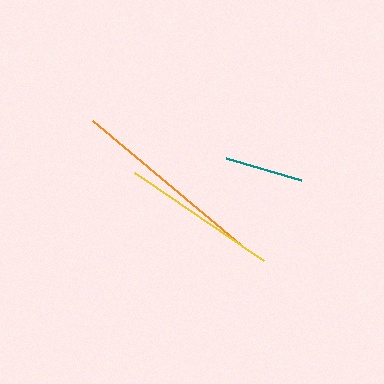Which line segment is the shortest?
The teal line is the shortest at approximately 78 pixels.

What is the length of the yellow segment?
The yellow segment is approximately 156 pixels long.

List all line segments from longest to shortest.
From longest to shortest: orange, yellow, teal.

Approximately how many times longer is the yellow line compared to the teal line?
The yellow line is approximately 2.0 times the length of the teal line.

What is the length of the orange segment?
The orange segment is approximately 193 pixels long.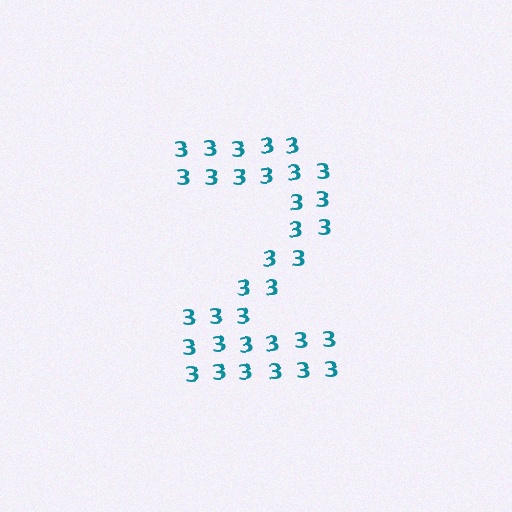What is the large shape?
The large shape is the digit 2.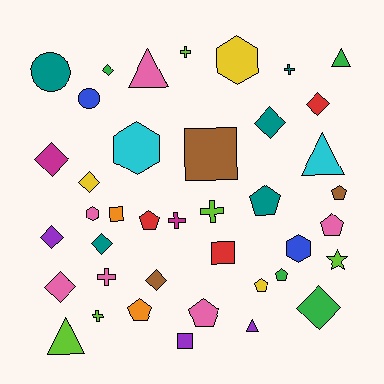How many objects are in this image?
There are 40 objects.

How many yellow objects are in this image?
There are 3 yellow objects.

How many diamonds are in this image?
There are 10 diamonds.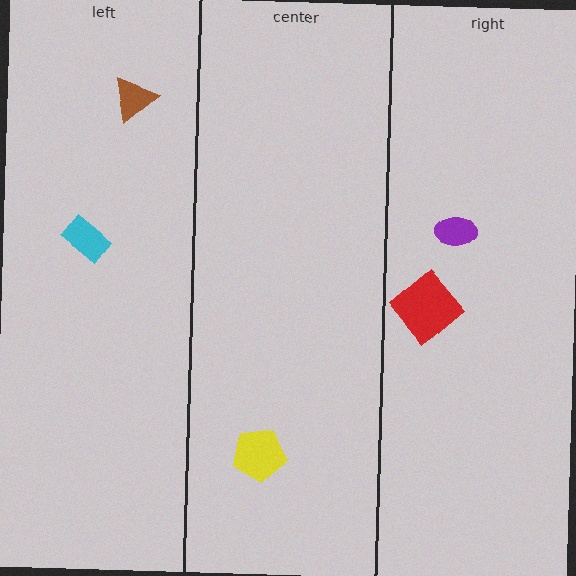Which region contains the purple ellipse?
The right region.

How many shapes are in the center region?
1.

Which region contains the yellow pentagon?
The center region.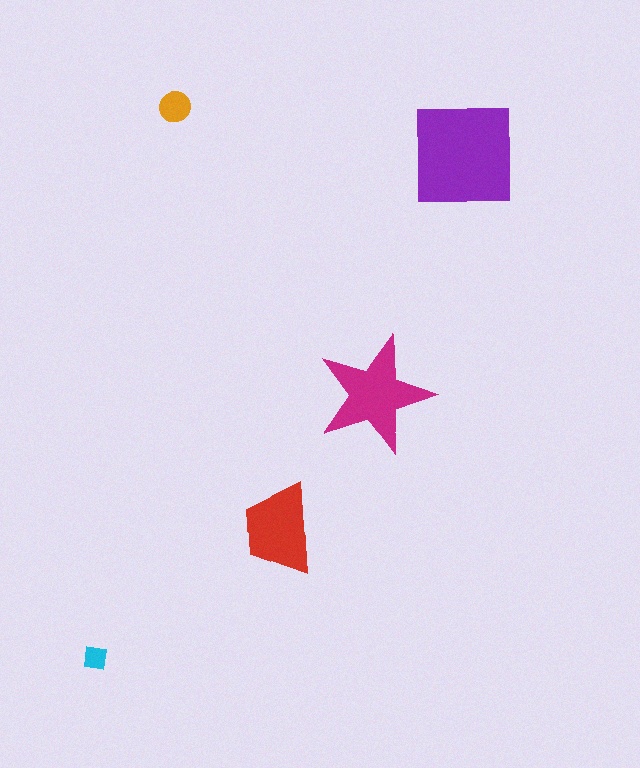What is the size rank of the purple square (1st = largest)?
1st.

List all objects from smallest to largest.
The cyan square, the orange circle, the red trapezoid, the magenta star, the purple square.